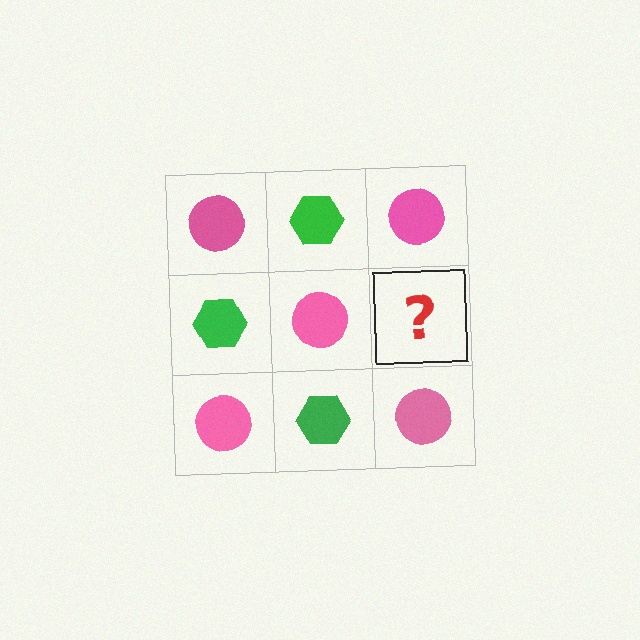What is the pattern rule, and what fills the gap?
The rule is that it alternates pink circle and green hexagon in a checkerboard pattern. The gap should be filled with a green hexagon.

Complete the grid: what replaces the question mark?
The question mark should be replaced with a green hexagon.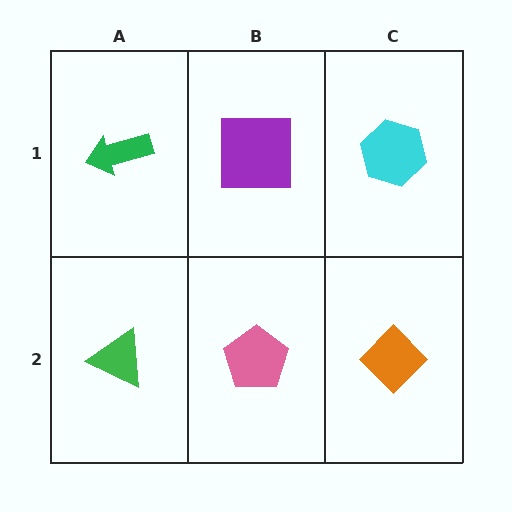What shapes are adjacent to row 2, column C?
A cyan hexagon (row 1, column C), a pink pentagon (row 2, column B).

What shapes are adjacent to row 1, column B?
A pink pentagon (row 2, column B), a green arrow (row 1, column A), a cyan hexagon (row 1, column C).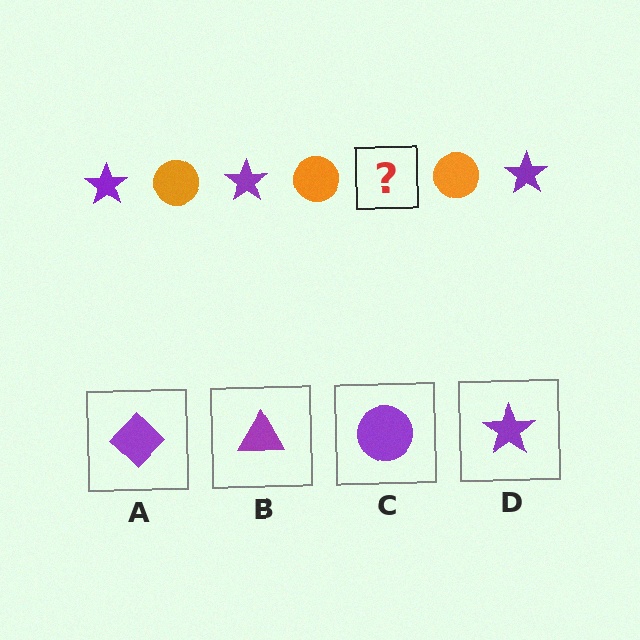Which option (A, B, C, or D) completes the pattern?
D.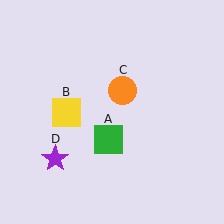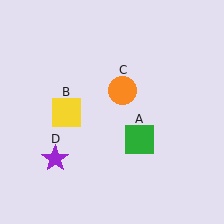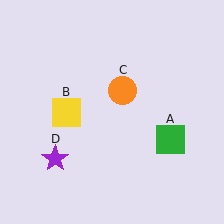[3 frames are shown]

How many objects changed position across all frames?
1 object changed position: green square (object A).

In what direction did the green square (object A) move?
The green square (object A) moved right.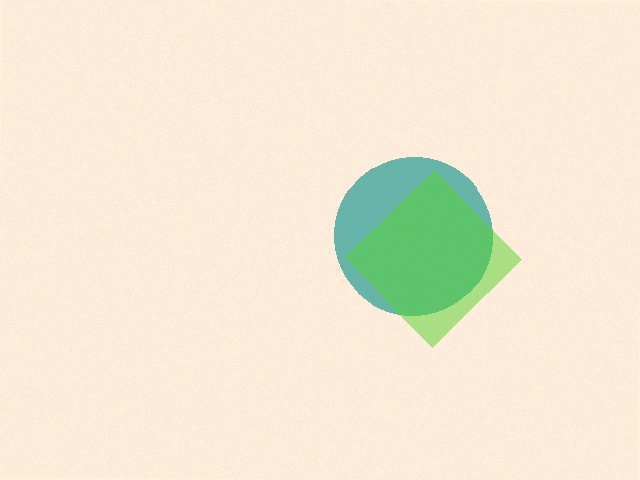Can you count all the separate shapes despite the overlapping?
Yes, there are 2 separate shapes.